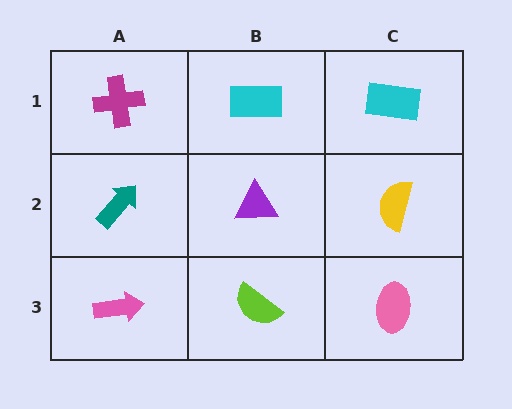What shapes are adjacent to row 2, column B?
A cyan rectangle (row 1, column B), a lime semicircle (row 3, column B), a teal arrow (row 2, column A), a yellow semicircle (row 2, column C).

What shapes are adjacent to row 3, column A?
A teal arrow (row 2, column A), a lime semicircle (row 3, column B).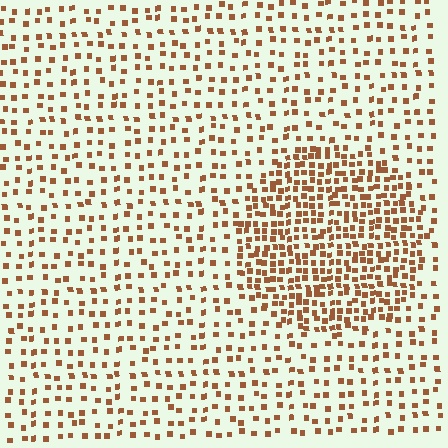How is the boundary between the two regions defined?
The boundary is defined by a change in element density (approximately 2.2x ratio). All elements are the same color, size, and shape.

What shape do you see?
I see a circle.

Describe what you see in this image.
The image contains small brown elements arranged at two different densities. A circle-shaped region is visible where the elements are more densely packed than the surrounding area.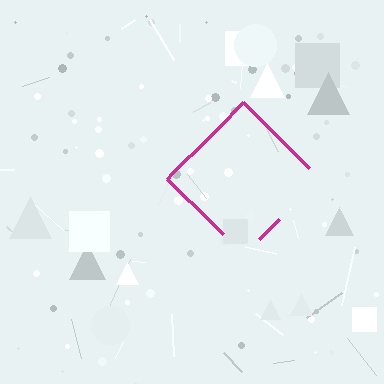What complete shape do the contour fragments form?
The contour fragments form a diamond.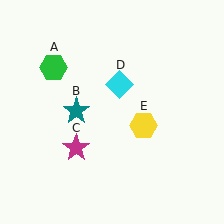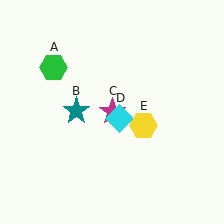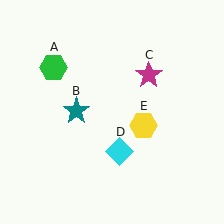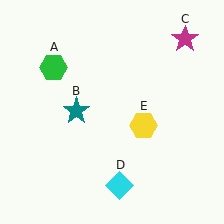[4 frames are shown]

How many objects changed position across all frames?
2 objects changed position: magenta star (object C), cyan diamond (object D).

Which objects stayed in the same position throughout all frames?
Green hexagon (object A) and teal star (object B) and yellow hexagon (object E) remained stationary.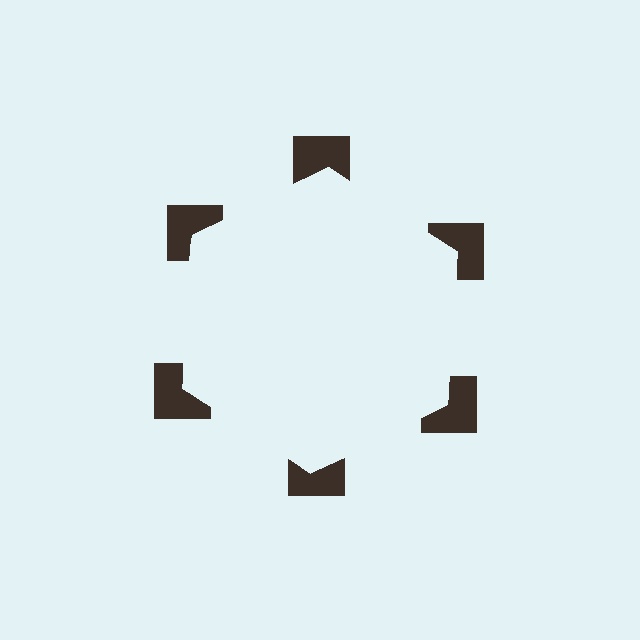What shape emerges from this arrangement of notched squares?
An illusory hexagon — its edges are inferred from the aligned wedge cuts in the notched squares, not physically drawn.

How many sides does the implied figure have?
6 sides.